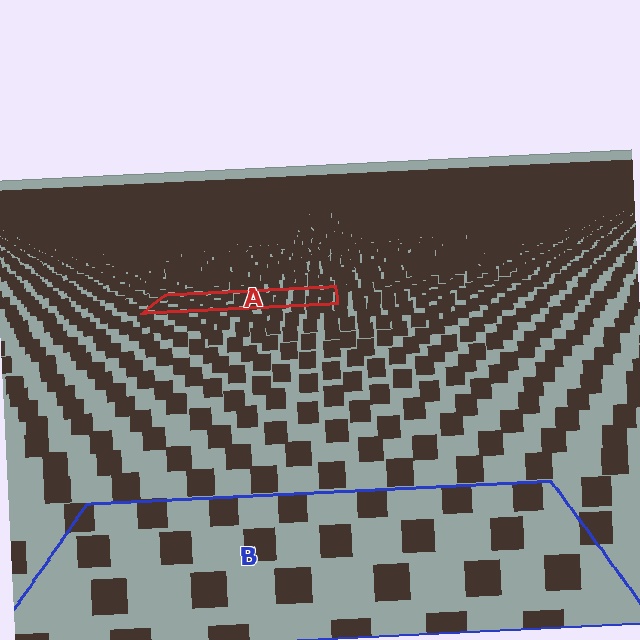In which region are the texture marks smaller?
The texture marks are smaller in region A, because it is farther away.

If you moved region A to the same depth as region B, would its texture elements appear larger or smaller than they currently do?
They would appear larger. At a closer depth, the same texture elements are projected at a bigger on-screen size.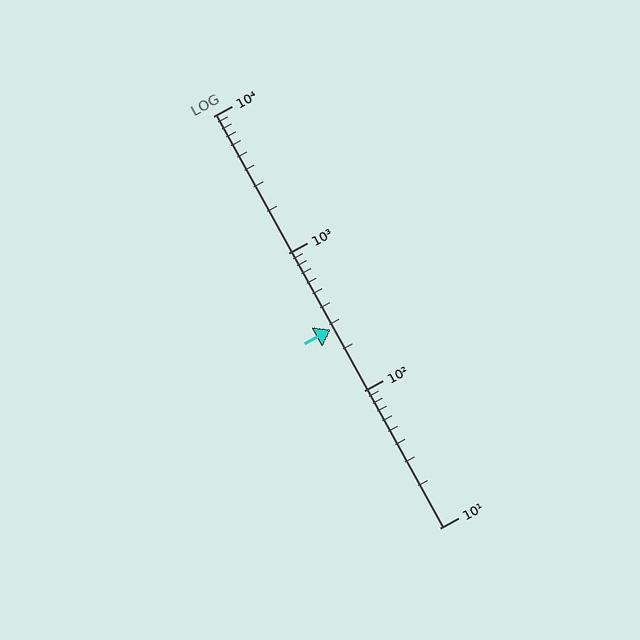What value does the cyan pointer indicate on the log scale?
The pointer indicates approximately 280.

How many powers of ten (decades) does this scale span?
The scale spans 3 decades, from 10 to 10000.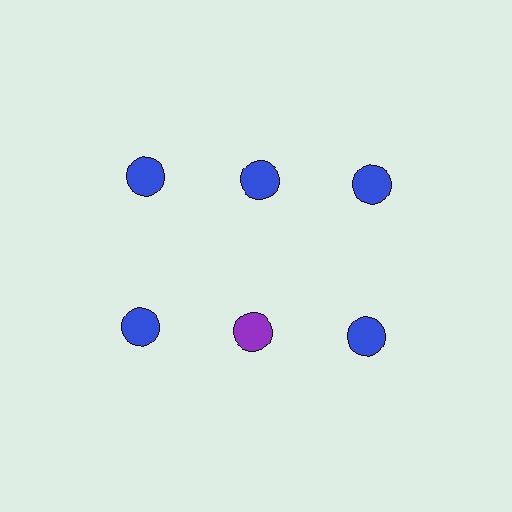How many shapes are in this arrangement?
There are 6 shapes arranged in a grid pattern.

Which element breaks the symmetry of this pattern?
The purple circle in the second row, second from left column breaks the symmetry. All other shapes are blue circles.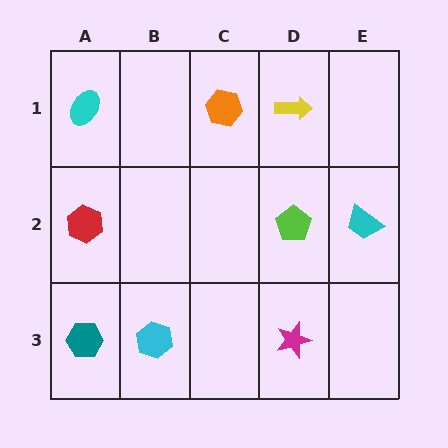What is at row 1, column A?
A cyan ellipse.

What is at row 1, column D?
A yellow arrow.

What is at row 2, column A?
A red hexagon.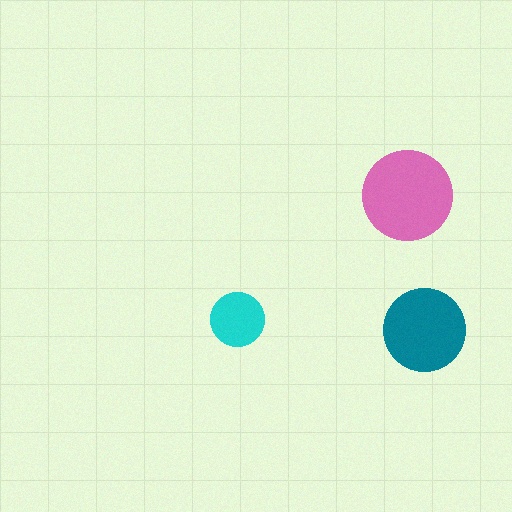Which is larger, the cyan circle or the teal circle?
The teal one.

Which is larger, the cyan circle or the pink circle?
The pink one.